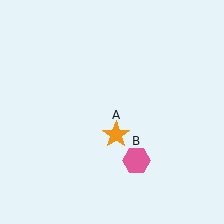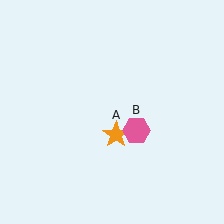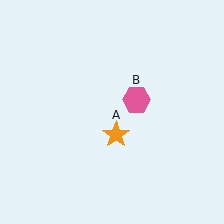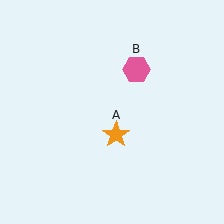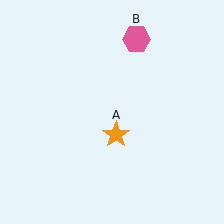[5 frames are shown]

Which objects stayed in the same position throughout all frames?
Orange star (object A) remained stationary.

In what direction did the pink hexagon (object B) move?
The pink hexagon (object B) moved up.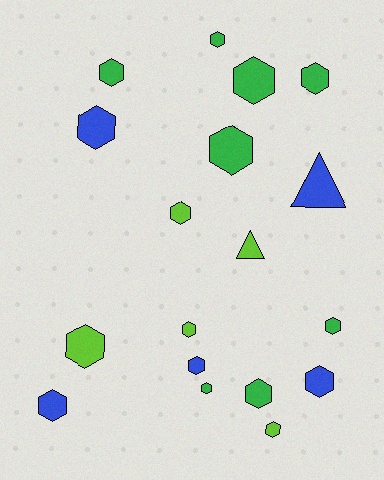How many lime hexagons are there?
There are 4 lime hexagons.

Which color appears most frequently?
Green, with 8 objects.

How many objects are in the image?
There are 18 objects.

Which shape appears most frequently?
Hexagon, with 16 objects.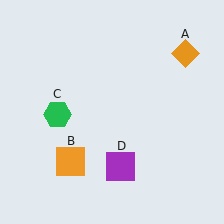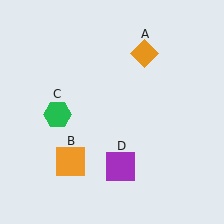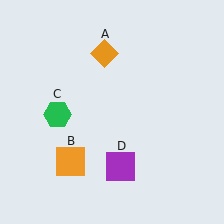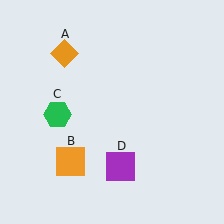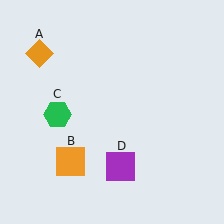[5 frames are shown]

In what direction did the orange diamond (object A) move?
The orange diamond (object A) moved left.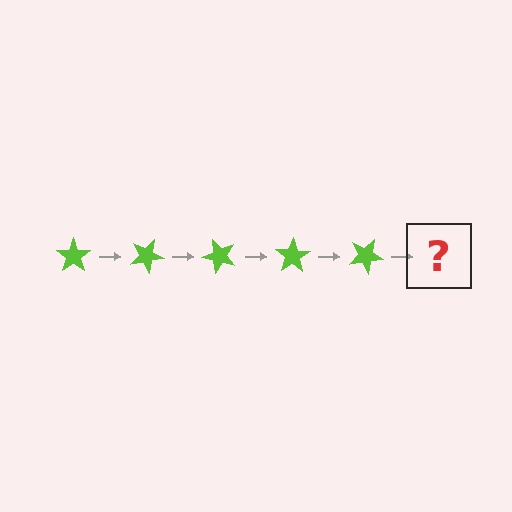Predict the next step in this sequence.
The next step is a lime star rotated 125 degrees.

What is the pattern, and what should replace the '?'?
The pattern is that the star rotates 25 degrees each step. The '?' should be a lime star rotated 125 degrees.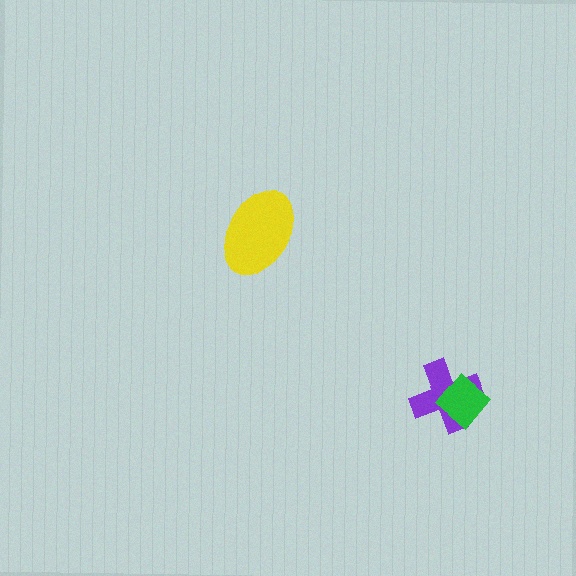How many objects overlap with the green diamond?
1 object overlaps with the green diamond.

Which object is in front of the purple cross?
The green diamond is in front of the purple cross.